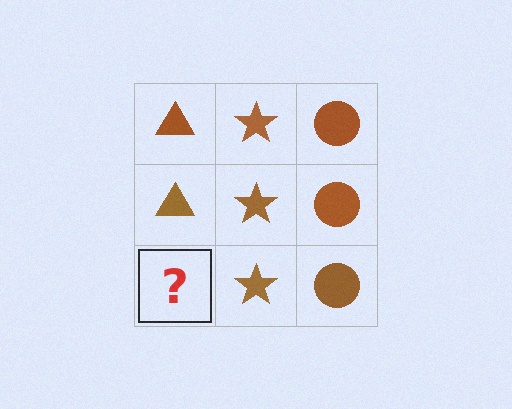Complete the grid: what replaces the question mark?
The question mark should be replaced with a brown triangle.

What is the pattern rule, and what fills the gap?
The rule is that each column has a consistent shape. The gap should be filled with a brown triangle.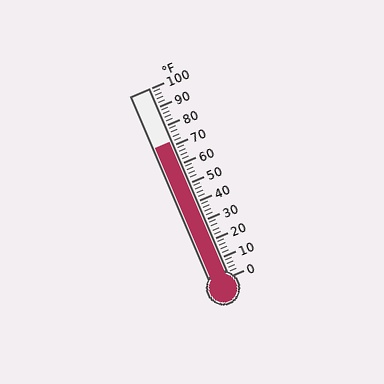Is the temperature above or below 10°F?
The temperature is above 10°F.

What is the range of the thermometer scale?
The thermometer scale ranges from 0°F to 100°F.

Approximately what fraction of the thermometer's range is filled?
The thermometer is filled to approximately 70% of its range.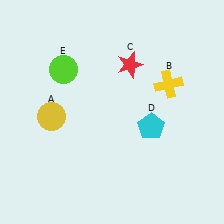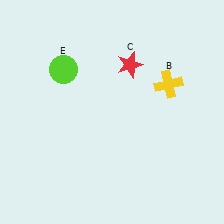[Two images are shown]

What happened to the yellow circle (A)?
The yellow circle (A) was removed in Image 2. It was in the bottom-left area of Image 1.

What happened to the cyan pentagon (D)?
The cyan pentagon (D) was removed in Image 2. It was in the bottom-right area of Image 1.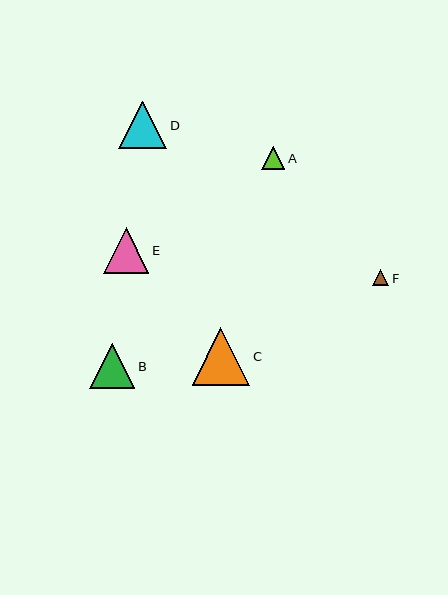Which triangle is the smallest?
Triangle F is the smallest with a size of approximately 16 pixels.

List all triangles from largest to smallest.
From largest to smallest: C, D, E, B, A, F.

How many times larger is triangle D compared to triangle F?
Triangle D is approximately 3.0 times the size of triangle F.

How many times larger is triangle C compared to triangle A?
Triangle C is approximately 2.5 times the size of triangle A.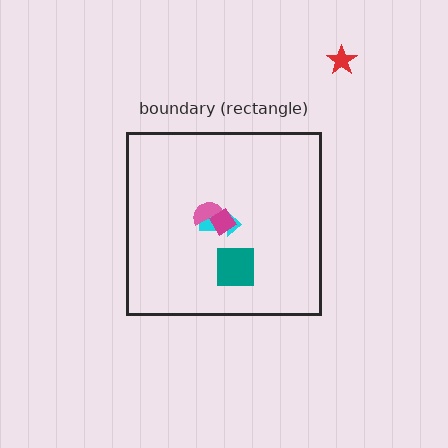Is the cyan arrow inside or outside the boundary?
Inside.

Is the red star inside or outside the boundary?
Outside.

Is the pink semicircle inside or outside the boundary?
Inside.